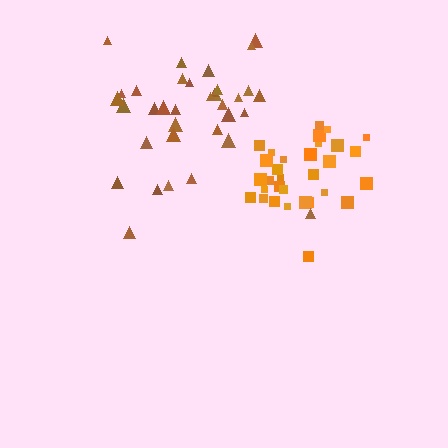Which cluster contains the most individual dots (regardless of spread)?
Brown (35).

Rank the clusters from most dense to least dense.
orange, brown.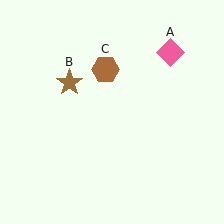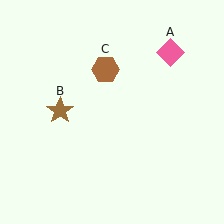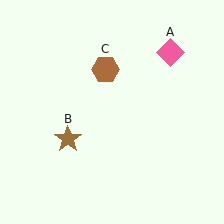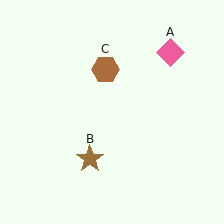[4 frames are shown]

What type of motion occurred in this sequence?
The brown star (object B) rotated counterclockwise around the center of the scene.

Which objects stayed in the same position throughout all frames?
Pink diamond (object A) and brown hexagon (object C) remained stationary.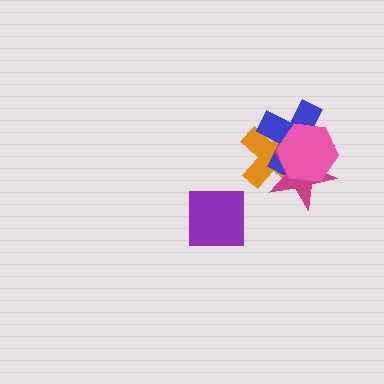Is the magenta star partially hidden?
Yes, it is partially covered by another shape.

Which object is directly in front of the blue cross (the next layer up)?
The magenta star is directly in front of the blue cross.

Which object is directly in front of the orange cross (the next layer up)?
The blue cross is directly in front of the orange cross.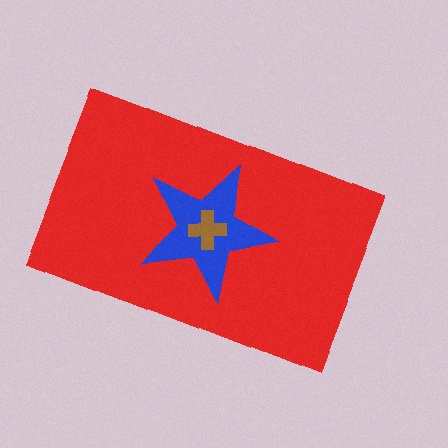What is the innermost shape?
The brown cross.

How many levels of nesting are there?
3.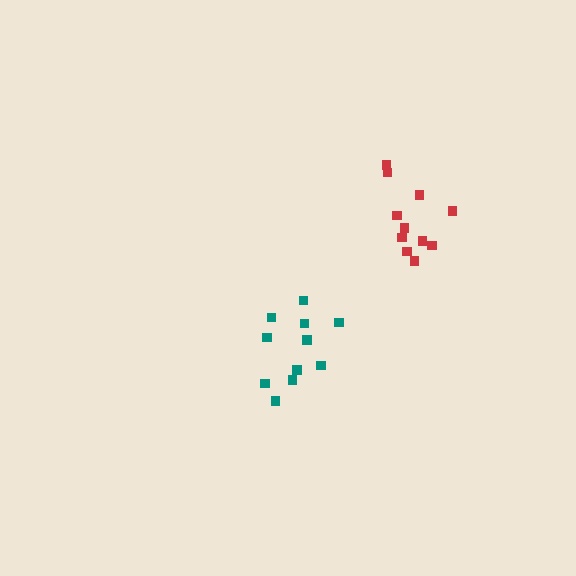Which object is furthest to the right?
The red cluster is rightmost.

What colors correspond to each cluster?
The clusters are colored: teal, red.